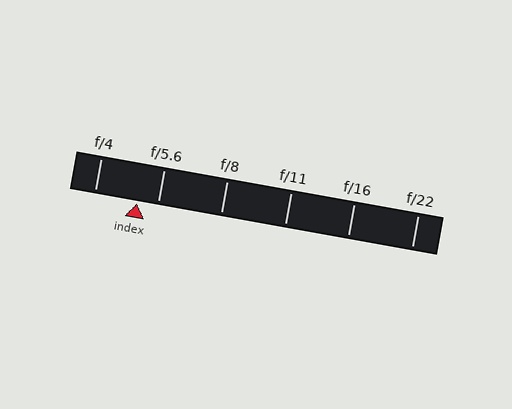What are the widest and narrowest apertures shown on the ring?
The widest aperture shown is f/4 and the narrowest is f/22.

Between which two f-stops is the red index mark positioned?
The index mark is between f/4 and f/5.6.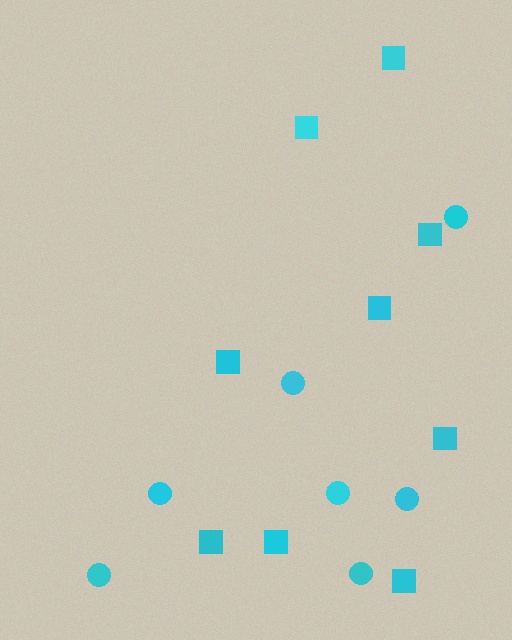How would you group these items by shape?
There are 2 groups: one group of circles (7) and one group of squares (9).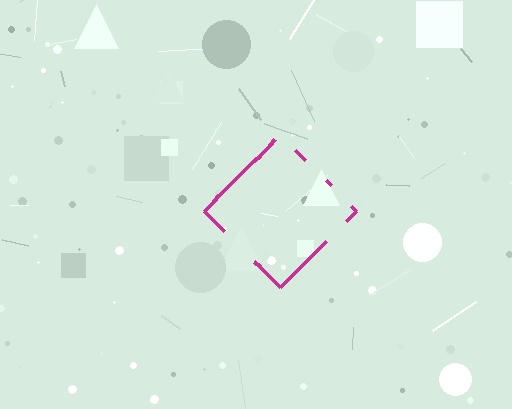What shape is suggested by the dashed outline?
The dashed outline suggests a diamond.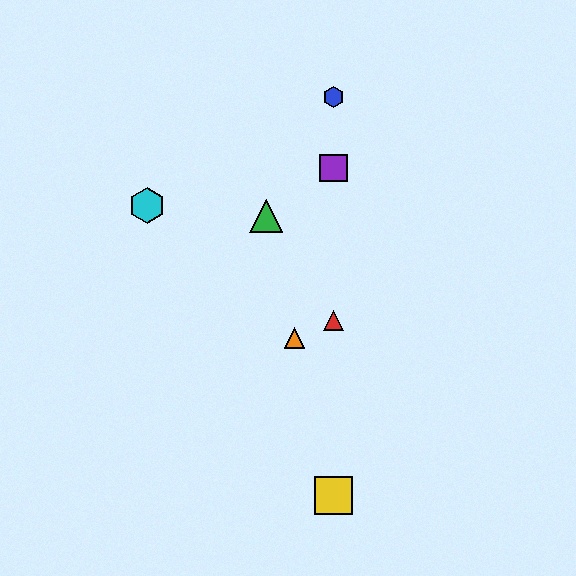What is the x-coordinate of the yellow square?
The yellow square is at x≈333.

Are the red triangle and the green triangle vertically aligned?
No, the red triangle is at x≈333 and the green triangle is at x≈266.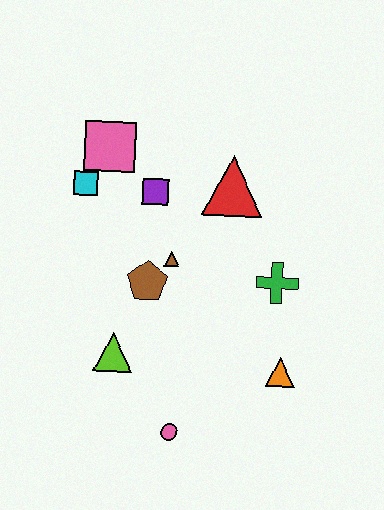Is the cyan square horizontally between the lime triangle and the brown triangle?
No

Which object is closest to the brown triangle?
The brown pentagon is closest to the brown triangle.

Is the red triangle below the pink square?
Yes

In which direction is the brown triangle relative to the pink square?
The brown triangle is below the pink square.